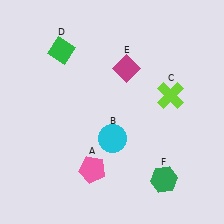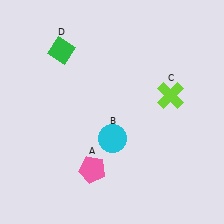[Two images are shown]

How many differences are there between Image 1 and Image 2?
There are 2 differences between the two images.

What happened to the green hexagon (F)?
The green hexagon (F) was removed in Image 2. It was in the bottom-right area of Image 1.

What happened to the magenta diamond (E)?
The magenta diamond (E) was removed in Image 2. It was in the top-right area of Image 1.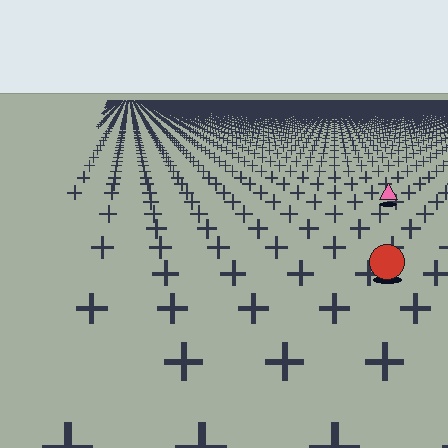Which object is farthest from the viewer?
The pink triangle is farthest from the viewer. It appears smaller and the ground texture around it is denser.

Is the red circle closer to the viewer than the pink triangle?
Yes. The red circle is closer — you can tell from the texture gradient: the ground texture is coarser near it.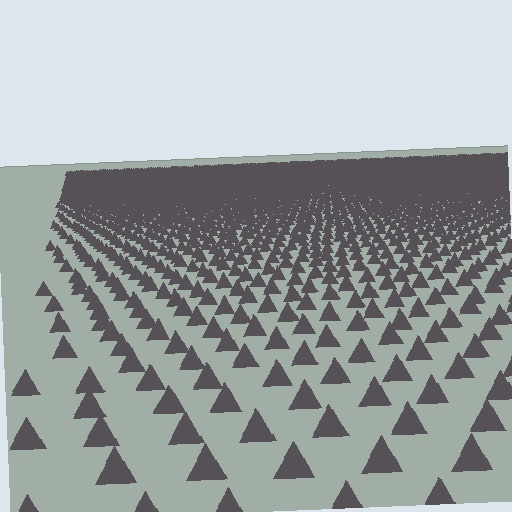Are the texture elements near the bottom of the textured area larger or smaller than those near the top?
Larger. Near the bottom, elements are closer to the viewer and appear at a bigger on-screen size.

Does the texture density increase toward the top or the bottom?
Density increases toward the top.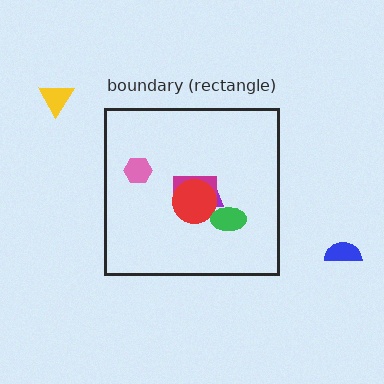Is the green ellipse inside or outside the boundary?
Inside.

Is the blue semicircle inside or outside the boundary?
Outside.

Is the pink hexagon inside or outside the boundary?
Inside.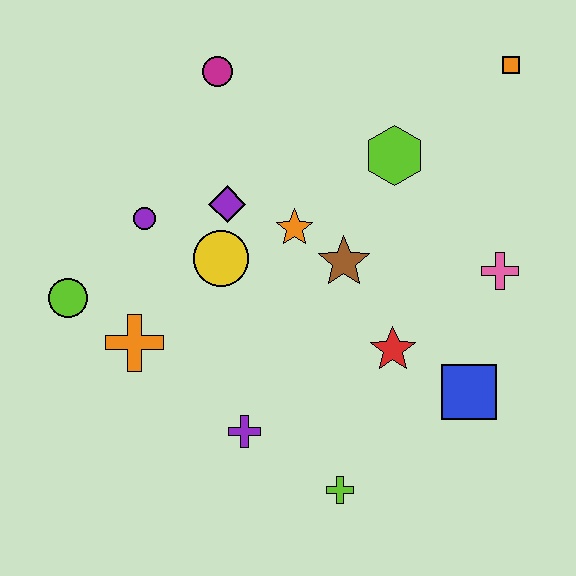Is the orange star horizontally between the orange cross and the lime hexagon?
Yes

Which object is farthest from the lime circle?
The orange square is farthest from the lime circle.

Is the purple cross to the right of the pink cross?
No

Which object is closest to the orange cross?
The lime circle is closest to the orange cross.